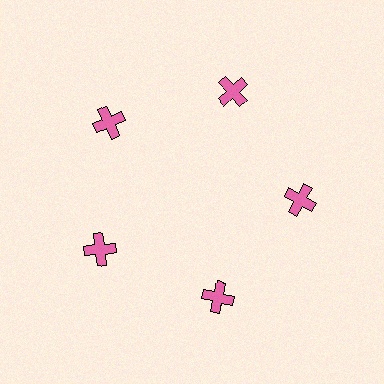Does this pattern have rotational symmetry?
Yes, this pattern has 5-fold rotational symmetry. It looks the same after rotating 72 degrees around the center.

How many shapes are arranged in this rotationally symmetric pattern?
There are 5 shapes, arranged in 5 groups of 1.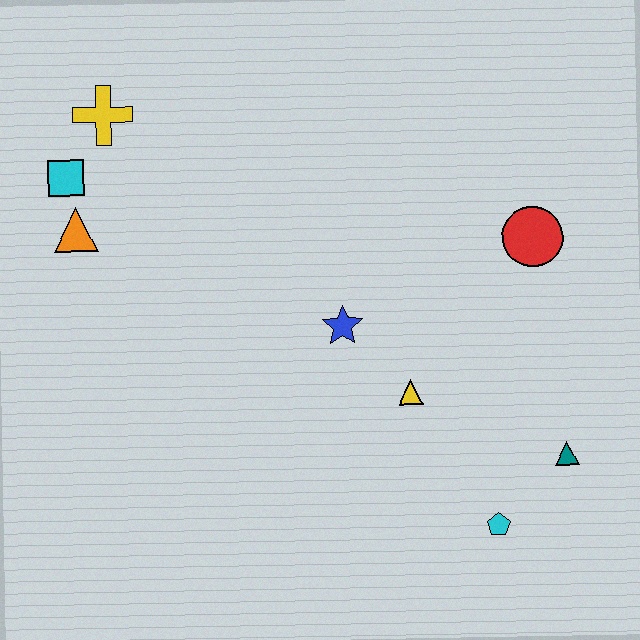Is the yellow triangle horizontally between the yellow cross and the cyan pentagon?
Yes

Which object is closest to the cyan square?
The orange triangle is closest to the cyan square.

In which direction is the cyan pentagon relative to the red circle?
The cyan pentagon is below the red circle.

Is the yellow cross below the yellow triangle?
No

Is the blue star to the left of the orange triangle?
No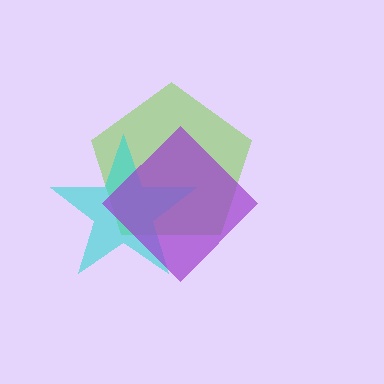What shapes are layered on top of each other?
The layered shapes are: a lime pentagon, a cyan star, a purple diamond.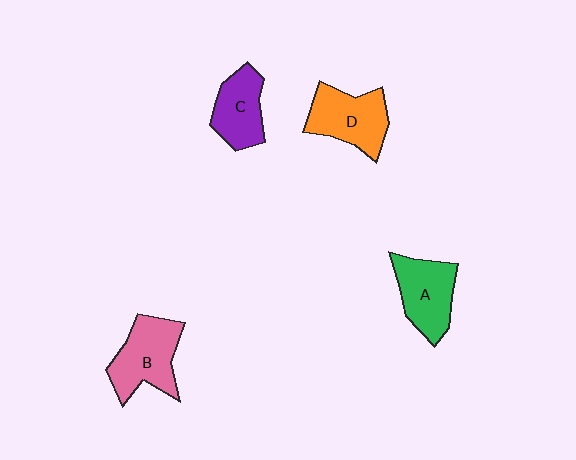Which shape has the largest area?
Shape B (pink).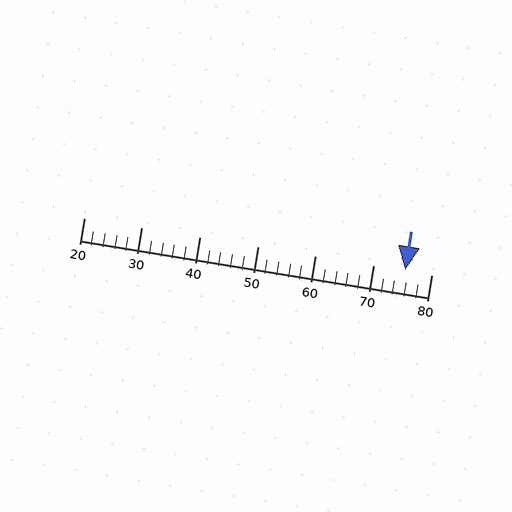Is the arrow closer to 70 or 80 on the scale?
The arrow is closer to 80.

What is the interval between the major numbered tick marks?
The major tick marks are spaced 10 units apart.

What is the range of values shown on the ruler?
The ruler shows values from 20 to 80.